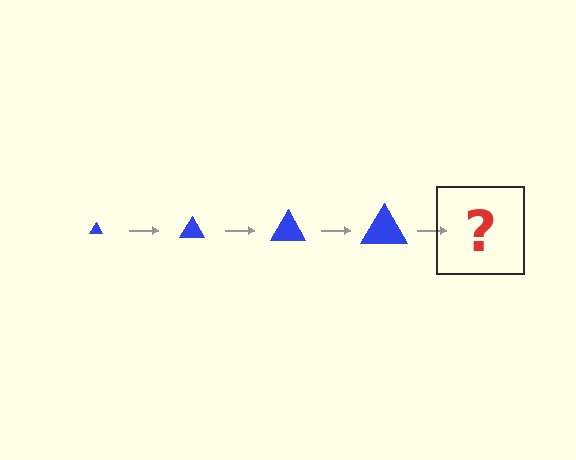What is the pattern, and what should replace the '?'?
The pattern is that the triangle gets progressively larger each step. The '?' should be a blue triangle, larger than the previous one.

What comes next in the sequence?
The next element should be a blue triangle, larger than the previous one.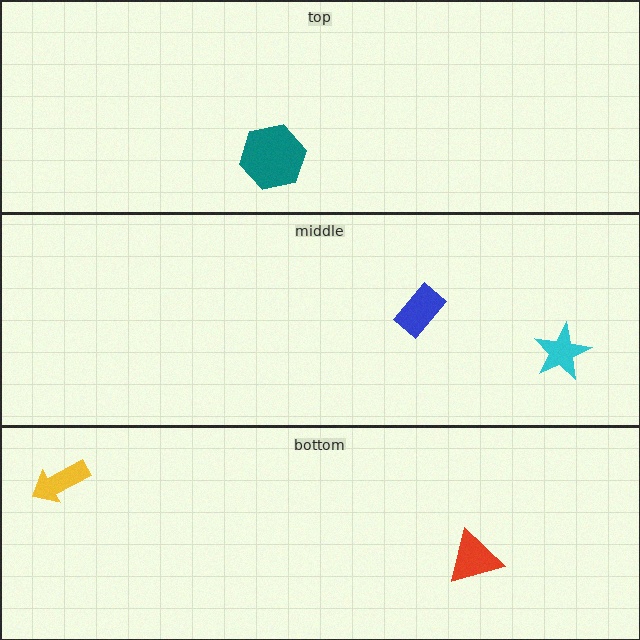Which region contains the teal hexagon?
The top region.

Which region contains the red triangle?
The bottom region.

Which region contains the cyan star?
The middle region.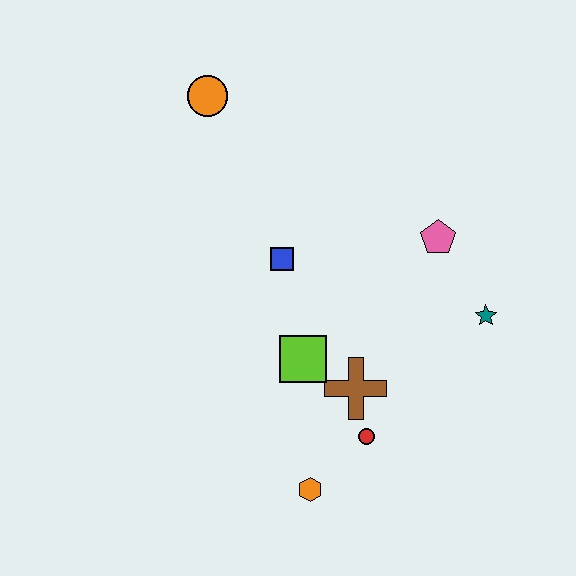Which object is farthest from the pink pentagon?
The orange hexagon is farthest from the pink pentagon.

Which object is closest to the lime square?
The brown cross is closest to the lime square.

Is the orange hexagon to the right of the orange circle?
Yes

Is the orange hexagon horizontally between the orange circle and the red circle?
Yes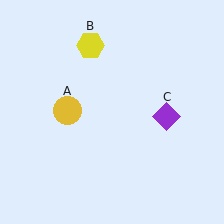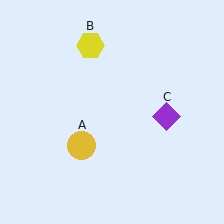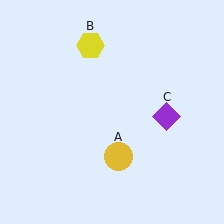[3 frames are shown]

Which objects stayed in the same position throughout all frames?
Yellow hexagon (object B) and purple diamond (object C) remained stationary.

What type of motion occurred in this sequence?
The yellow circle (object A) rotated counterclockwise around the center of the scene.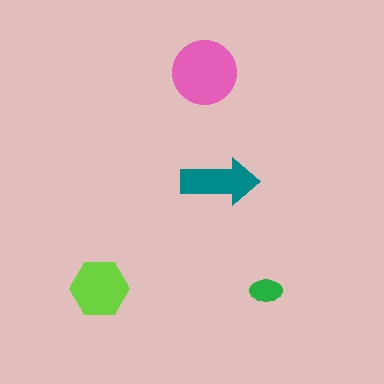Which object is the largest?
The pink circle.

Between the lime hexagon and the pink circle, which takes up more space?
The pink circle.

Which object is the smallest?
The green ellipse.